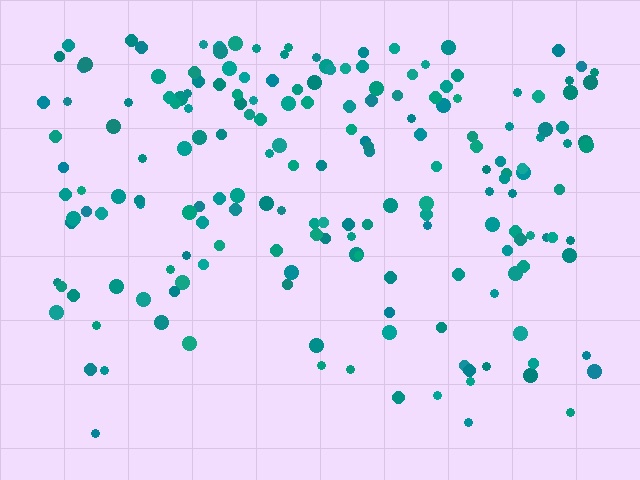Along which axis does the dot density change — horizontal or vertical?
Vertical.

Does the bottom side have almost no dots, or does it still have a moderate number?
Still a moderate number, just noticeably fewer than the top.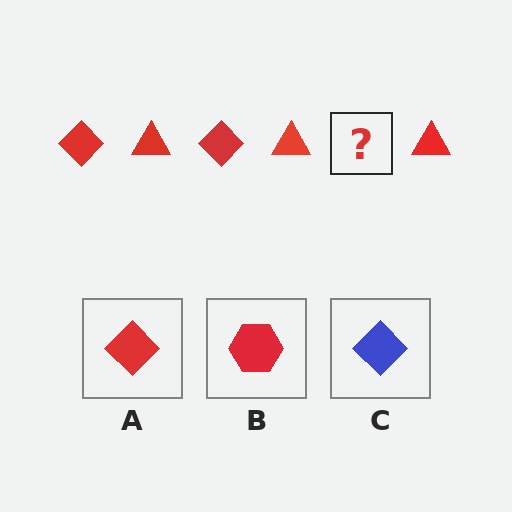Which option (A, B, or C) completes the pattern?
A.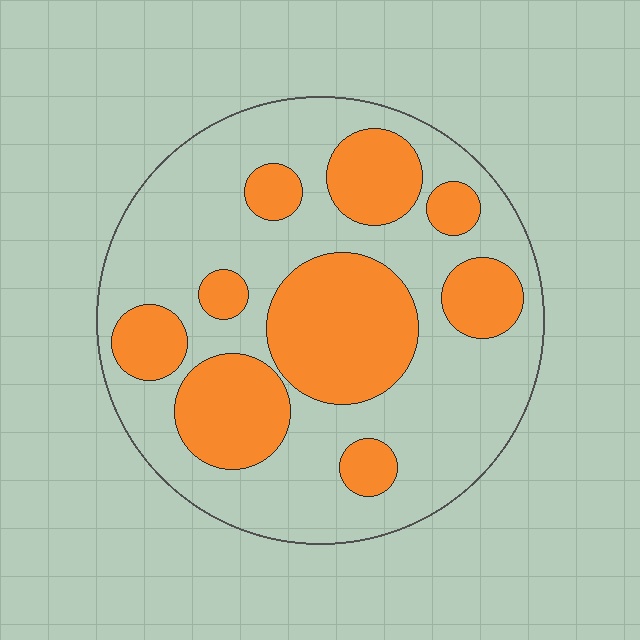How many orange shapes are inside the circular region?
9.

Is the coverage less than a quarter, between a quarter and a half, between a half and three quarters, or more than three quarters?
Between a quarter and a half.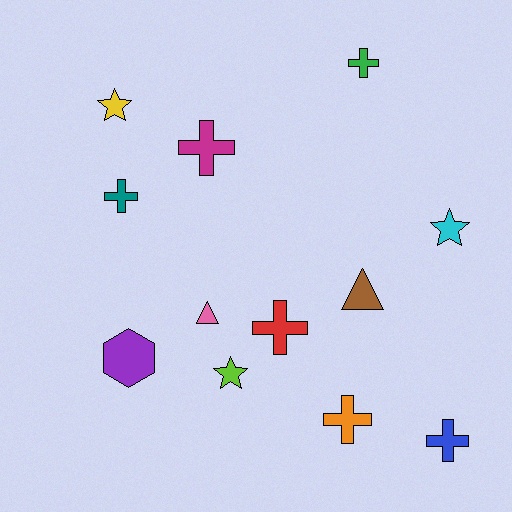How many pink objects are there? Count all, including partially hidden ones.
There is 1 pink object.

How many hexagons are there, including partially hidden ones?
There is 1 hexagon.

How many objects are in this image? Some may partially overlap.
There are 12 objects.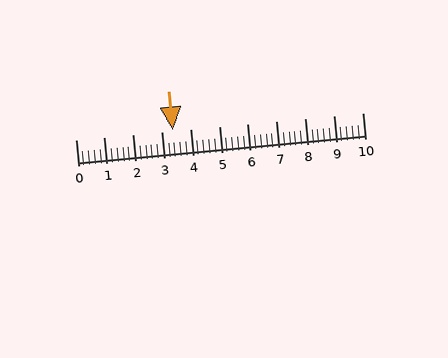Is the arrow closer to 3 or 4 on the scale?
The arrow is closer to 3.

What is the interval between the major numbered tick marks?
The major tick marks are spaced 1 units apart.